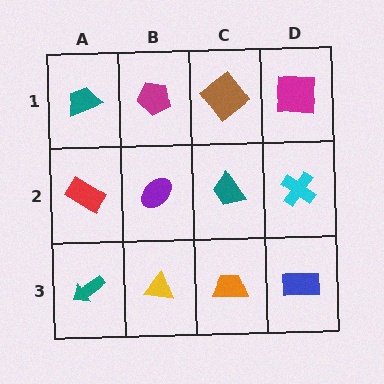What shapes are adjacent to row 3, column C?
A teal trapezoid (row 2, column C), a yellow triangle (row 3, column B), a blue rectangle (row 3, column D).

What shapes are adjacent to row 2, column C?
A brown diamond (row 1, column C), an orange trapezoid (row 3, column C), a purple ellipse (row 2, column B), a cyan cross (row 2, column D).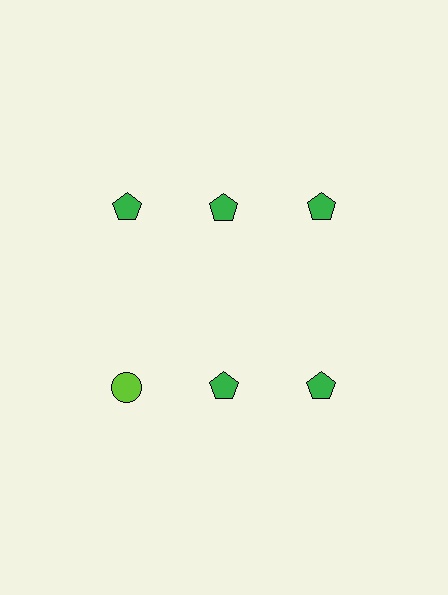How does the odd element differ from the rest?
It differs in both color (lime instead of green) and shape (circle instead of pentagon).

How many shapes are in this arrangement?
There are 6 shapes arranged in a grid pattern.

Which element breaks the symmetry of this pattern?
The lime circle in the second row, leftmost column breaks the symmetry. All other shapes are green pentagons.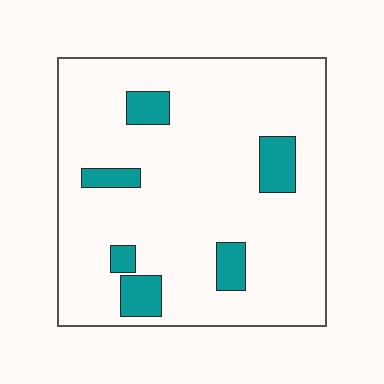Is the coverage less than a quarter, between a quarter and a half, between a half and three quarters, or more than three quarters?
Less than a quarter.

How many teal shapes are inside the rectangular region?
6.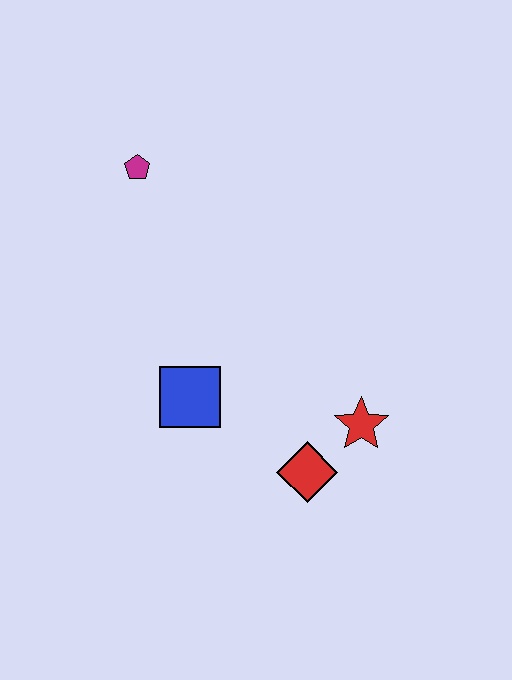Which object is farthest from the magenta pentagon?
The red diamond is farthest from the magenta pentagon.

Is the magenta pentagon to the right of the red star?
No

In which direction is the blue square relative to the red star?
The blue square is to the left of the red star.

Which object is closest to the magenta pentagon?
The blue square is closest to the magenta pentagon.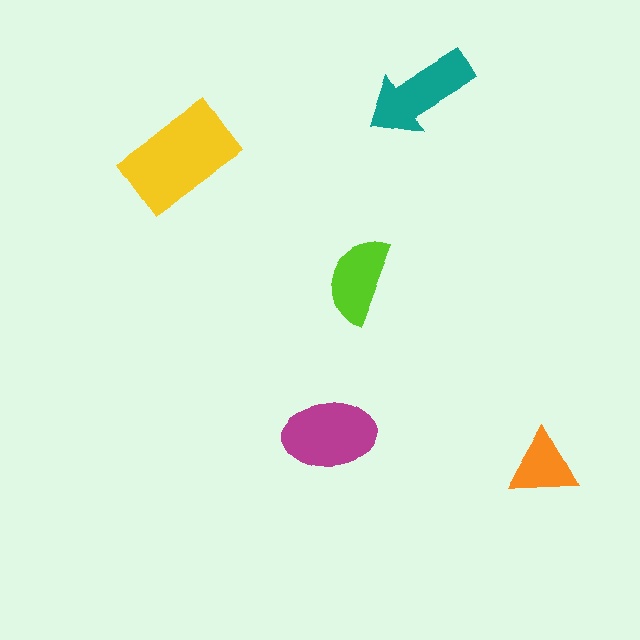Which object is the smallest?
The orange triangle.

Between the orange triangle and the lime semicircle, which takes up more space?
The lime semicircle.